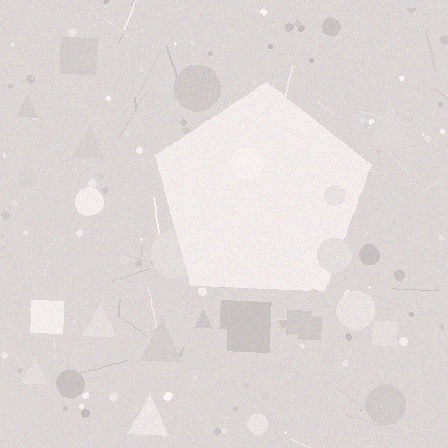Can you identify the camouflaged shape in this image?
The camouflaged shape is a pentagon.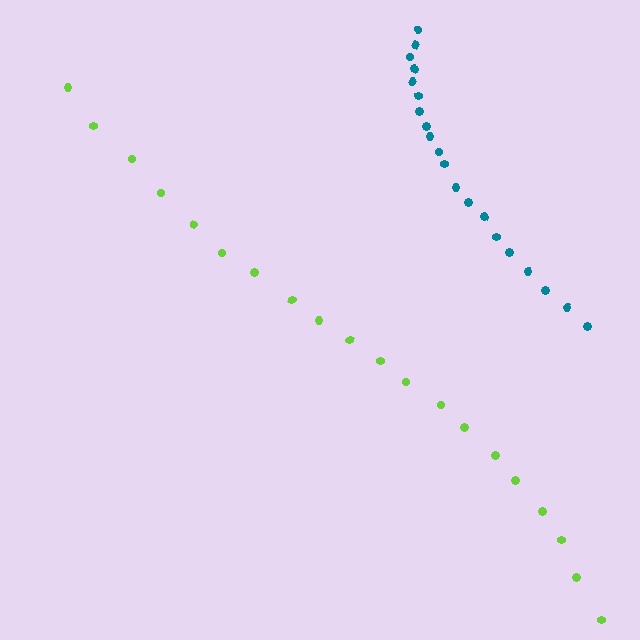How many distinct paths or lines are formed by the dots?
There are 2 distinct paths.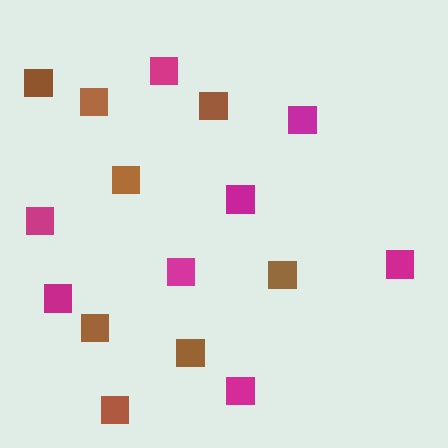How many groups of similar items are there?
There are 2 groups: one group of brown squares (8) and one group of magenta squares (8).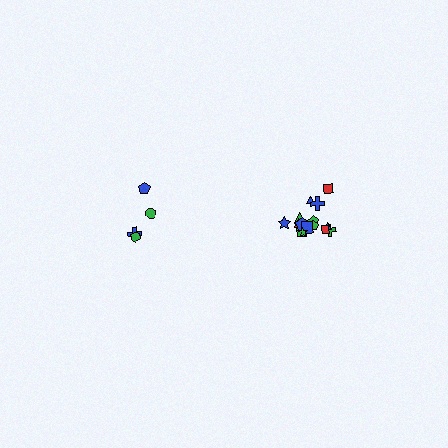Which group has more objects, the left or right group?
The right group.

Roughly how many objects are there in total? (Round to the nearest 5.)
Roughly 20 objects in total.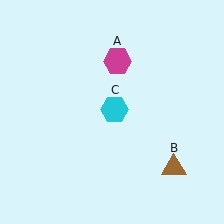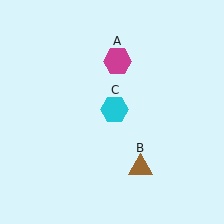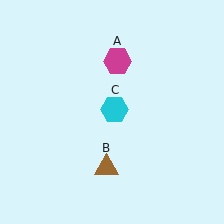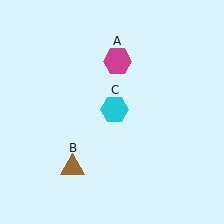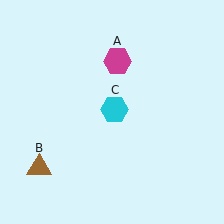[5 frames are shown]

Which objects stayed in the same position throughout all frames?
Magenta hexagon (object A) and cyan hexagon (object C) remained stationary.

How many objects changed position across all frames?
1 object changed position: brown triangle (object B).